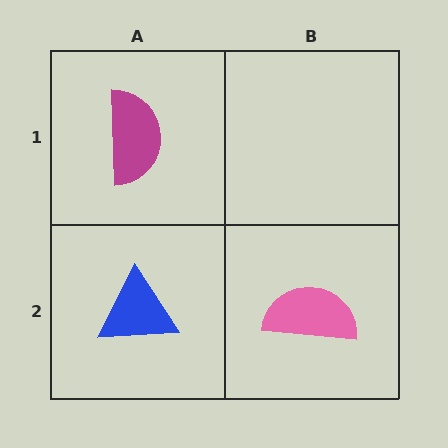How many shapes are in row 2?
2 shapes.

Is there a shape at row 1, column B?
No, that cell is empty.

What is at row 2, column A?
A blue triangle.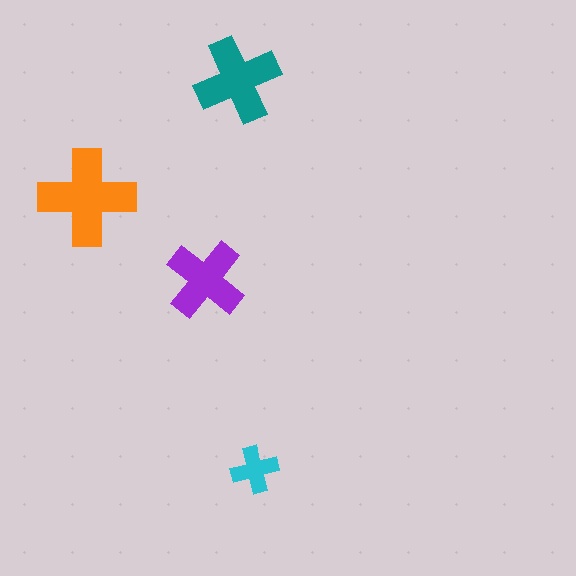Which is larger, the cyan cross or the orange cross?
The orange one.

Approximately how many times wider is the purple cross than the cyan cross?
About 1.5 times wider.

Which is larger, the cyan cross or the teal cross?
The teal one.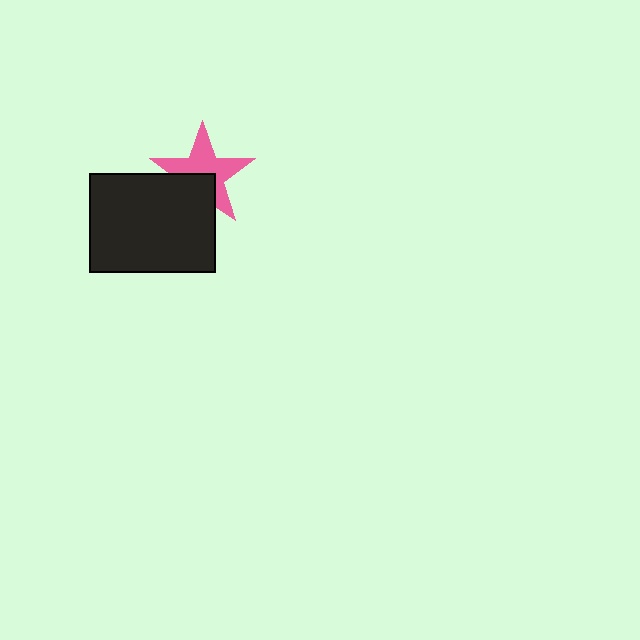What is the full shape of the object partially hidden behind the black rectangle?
The partially hidden object is a pink star.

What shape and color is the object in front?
The object in front is a black rectangle.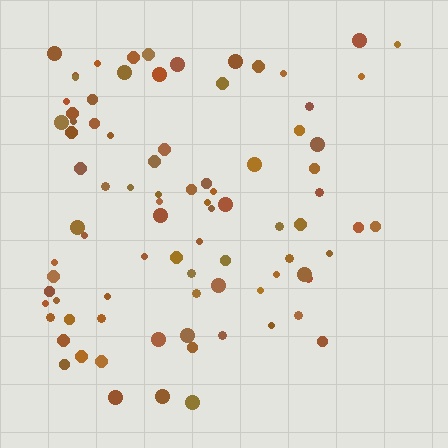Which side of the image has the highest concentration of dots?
The left.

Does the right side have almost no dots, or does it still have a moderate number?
Still a moderate number, just noticeably fewer than the left.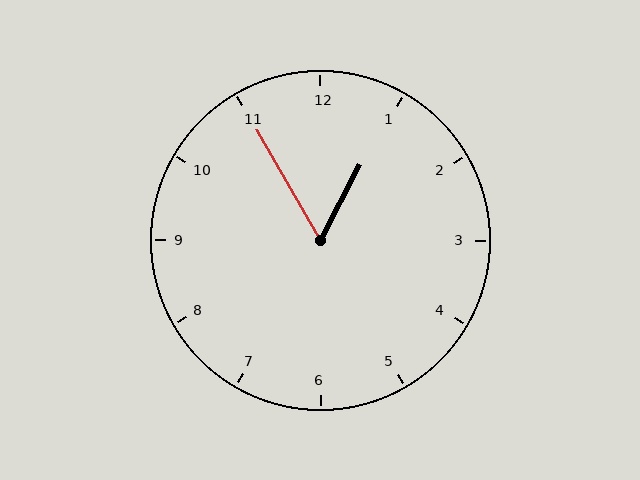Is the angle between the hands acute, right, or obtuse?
It is acute.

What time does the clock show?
12:55.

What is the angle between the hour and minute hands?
Approximately 58 degrees.